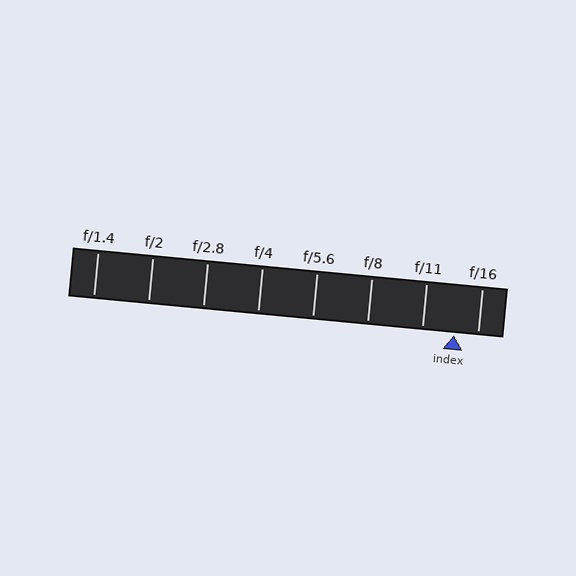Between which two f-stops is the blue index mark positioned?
The index mark is between f/11 and f/16.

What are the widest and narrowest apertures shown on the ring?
The widest aperture shown is f/1.4 and the narrowest is f/16.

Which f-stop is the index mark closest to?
The index mark is closest to f/16.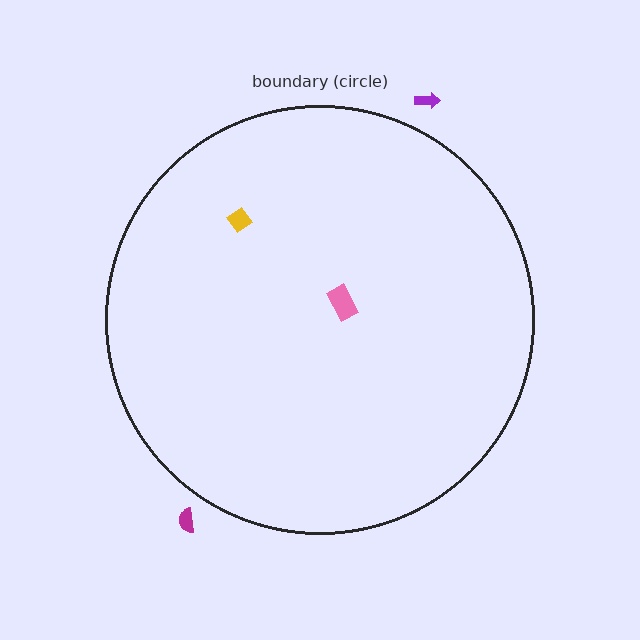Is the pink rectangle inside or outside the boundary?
Inside.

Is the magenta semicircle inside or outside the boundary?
Outside.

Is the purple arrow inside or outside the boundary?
Outside.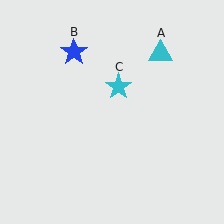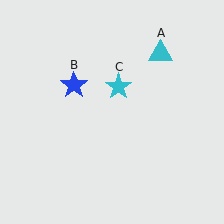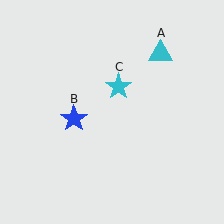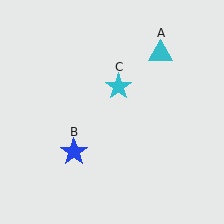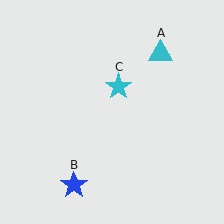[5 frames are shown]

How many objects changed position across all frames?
1 object changed position: blue star (object B).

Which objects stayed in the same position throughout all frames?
Cyan triangle (object A) and cyan star (object C) remained stationary.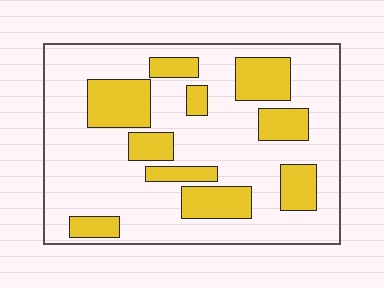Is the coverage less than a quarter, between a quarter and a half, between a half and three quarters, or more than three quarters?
Between a quarter and a half.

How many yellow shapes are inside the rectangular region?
10.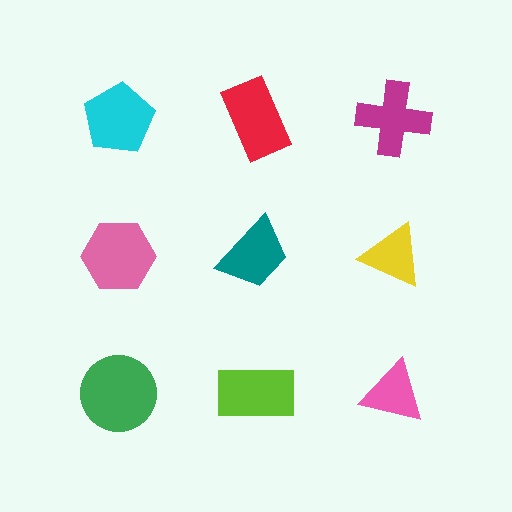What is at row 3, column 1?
A green circle.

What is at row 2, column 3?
A yellow triangle.